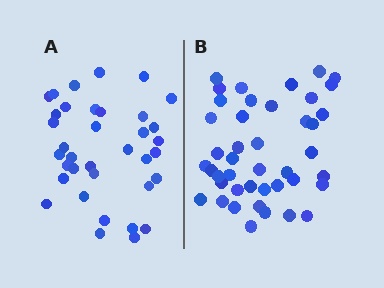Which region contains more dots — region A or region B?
Region B (the right region) has more dots.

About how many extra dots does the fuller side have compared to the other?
Region B has roughly 8 or so more dots than region A.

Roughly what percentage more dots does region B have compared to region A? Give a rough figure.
About 20% more.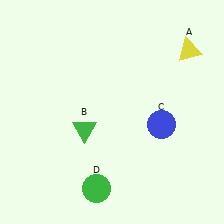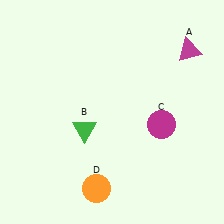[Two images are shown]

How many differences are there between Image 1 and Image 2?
There are 3 differences between the two images.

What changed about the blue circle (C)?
In Image 1, C is blue. In Image 2, it changed to magenta.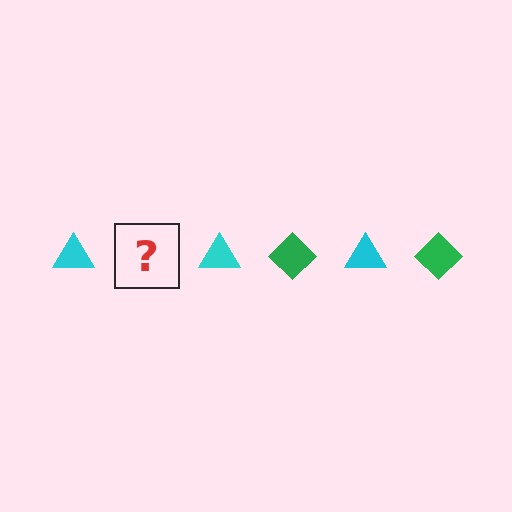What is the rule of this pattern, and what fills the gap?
The rule is that the pattern alternates between cyan triangle and green diamond. The gap should be filled with a green diamond.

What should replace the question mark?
The question mark should be replaced with a green diamond.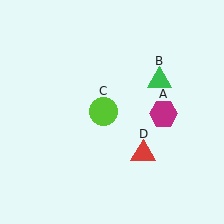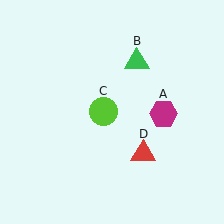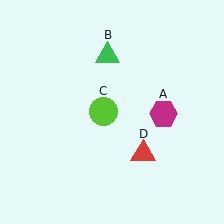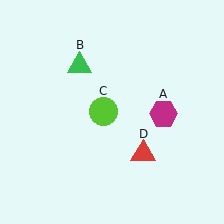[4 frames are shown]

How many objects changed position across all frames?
1 object changed position: green triangle (object B).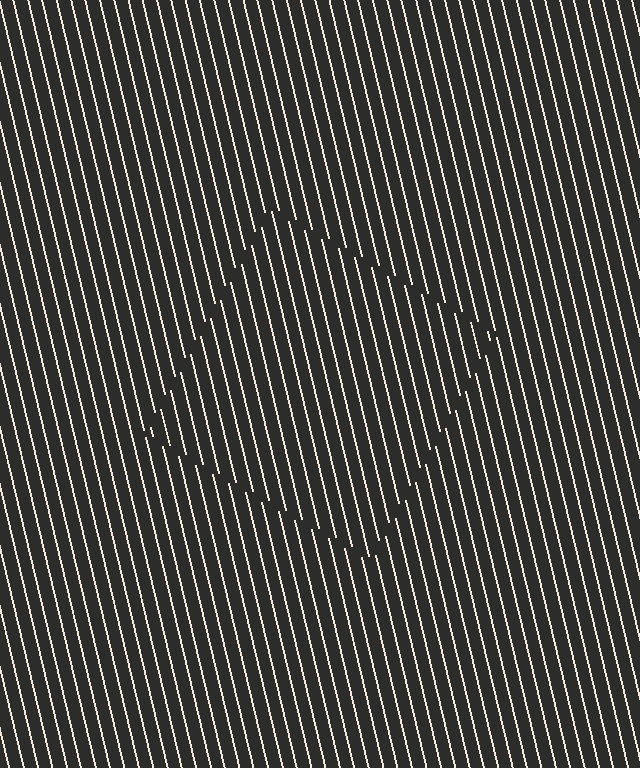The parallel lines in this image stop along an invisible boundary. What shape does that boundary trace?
An illusory square. The interior of the shape contains the same grating, shifted by half a period — the contour is defined by the phase discontinuity where line-ends from the inner and outer gratings abut.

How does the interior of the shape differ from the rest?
The interior of the shape contains the same grating, shifted by half a period — the contour is defined by the phase discontinuity where line-ends from the inner and outer gratings abut.